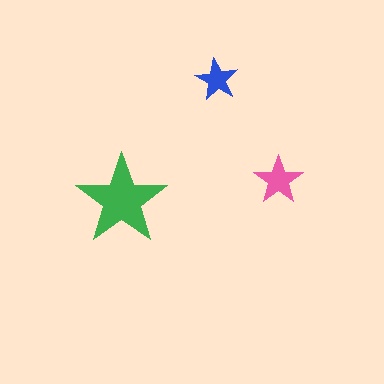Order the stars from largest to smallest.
the green one, the pink one, the blue one.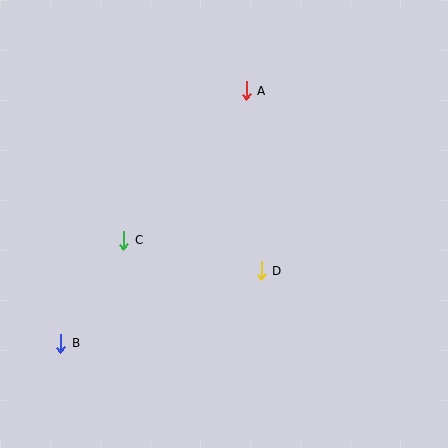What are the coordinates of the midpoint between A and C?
The midpoint between A and C is at (185, 166).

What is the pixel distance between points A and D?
The distance between A and D is 180 pixels.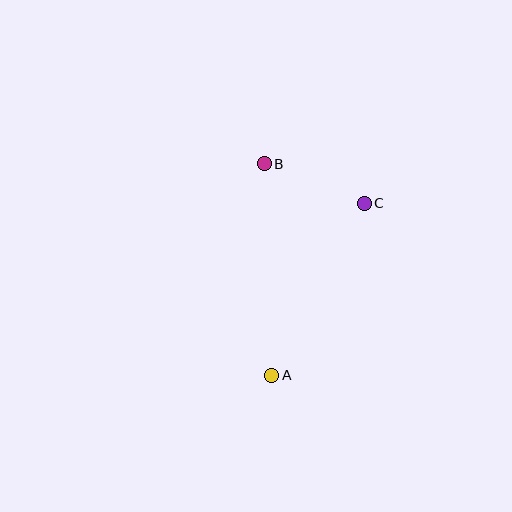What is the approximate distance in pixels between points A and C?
The distance between A and C is approximately 195 pixels.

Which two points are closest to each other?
Points B and C are closest to each other.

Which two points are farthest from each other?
Points A and B are farthest from each other.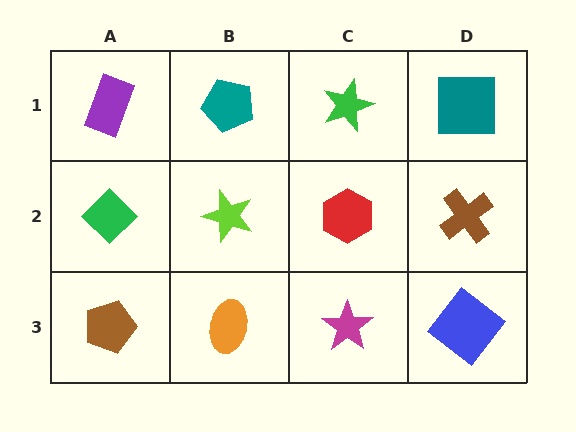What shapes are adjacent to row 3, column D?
A brown cross (row 2, column D), a magenta star (row 3, column C).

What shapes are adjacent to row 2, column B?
A teal pentagon (row 1, column B), an orange ellipse (row 3, column B), a green diamond (row 2, column A), a red hexagon (row 2, column C).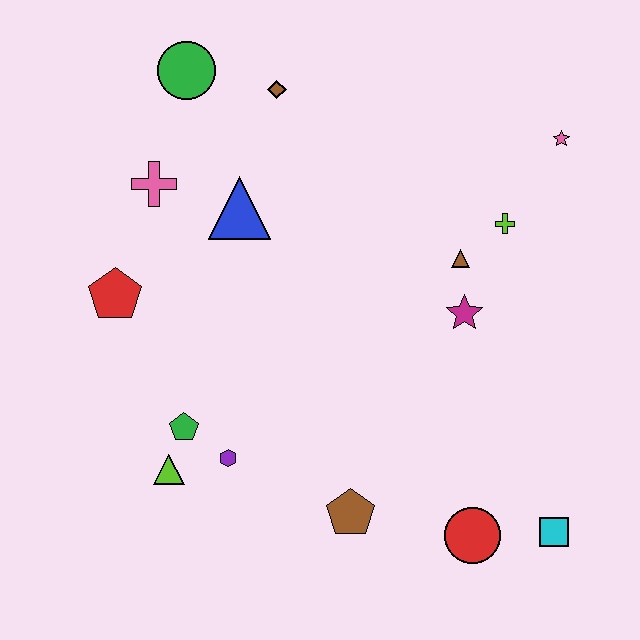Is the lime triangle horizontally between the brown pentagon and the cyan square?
No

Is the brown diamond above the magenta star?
Yes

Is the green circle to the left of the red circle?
Yes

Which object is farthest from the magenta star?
The green circle is farthest from the magenta star.